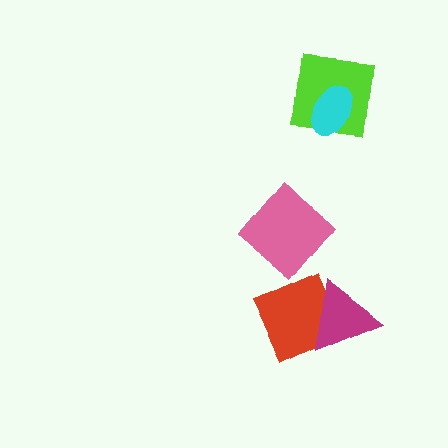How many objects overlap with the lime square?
1 object overlaps with the lime square.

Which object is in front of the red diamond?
The magenta triangle is in front of the red diamond.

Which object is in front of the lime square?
The cyan ellipse is in front of the lime square.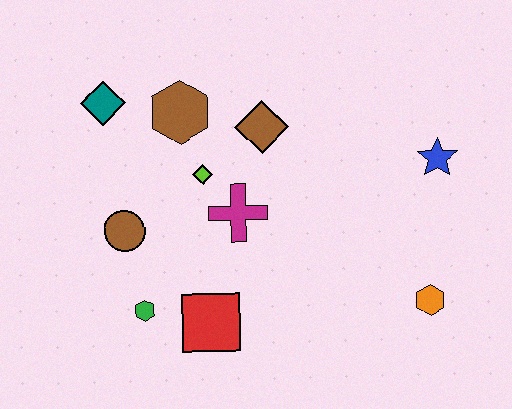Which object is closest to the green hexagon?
The red square is closest to the green hexagon.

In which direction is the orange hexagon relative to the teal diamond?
The orange hexagon is to the right of the teal diamond.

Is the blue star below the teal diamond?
Yes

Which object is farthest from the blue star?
The teal diamond is farthest from the blue star.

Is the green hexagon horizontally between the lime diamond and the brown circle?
Yes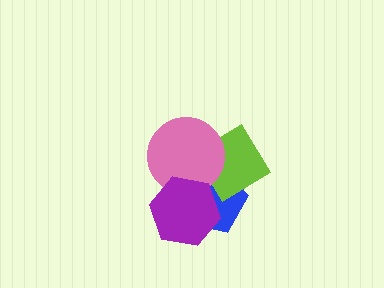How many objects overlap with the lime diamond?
3 objects overlap with the lime diamond.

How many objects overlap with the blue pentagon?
3 objects overlap with the blue pentagon.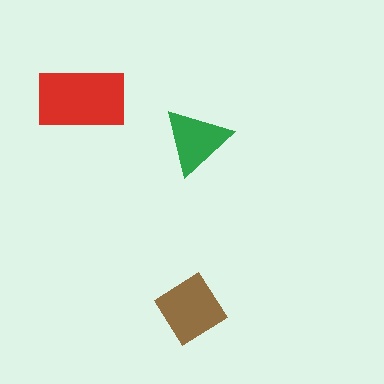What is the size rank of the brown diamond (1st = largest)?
2nd.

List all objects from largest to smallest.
The red rectangle, the brown diamond, the green triangle.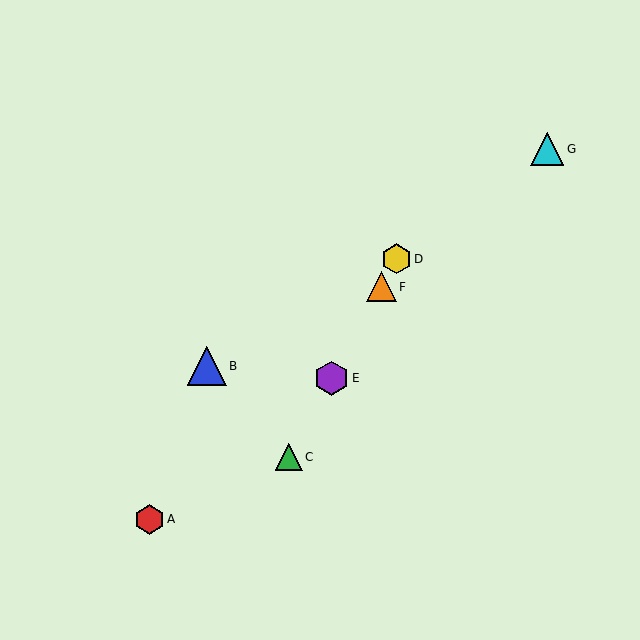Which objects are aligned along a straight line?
Objects C, D, E, F are aligned along a straight line.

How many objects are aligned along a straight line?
4 objects (C, D, E, F) are aligned along a straight line.